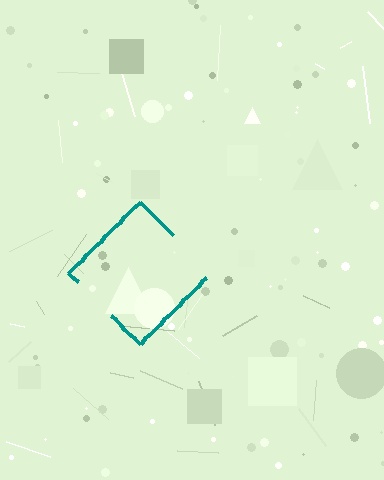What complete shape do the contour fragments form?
The contour fragments form a diamond.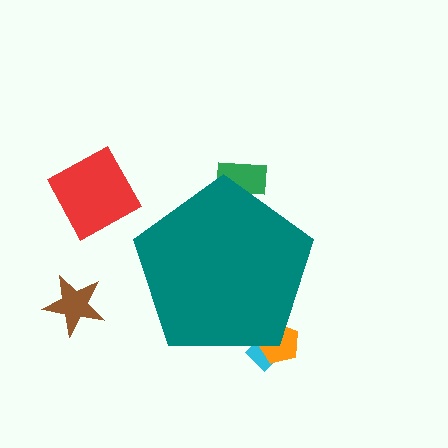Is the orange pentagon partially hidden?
Yes, the orange pentagon is partially hidden behind the teal pentagon.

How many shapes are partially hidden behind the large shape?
3 shapes are partially hidden.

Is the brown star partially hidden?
No, the brown star is fully visible.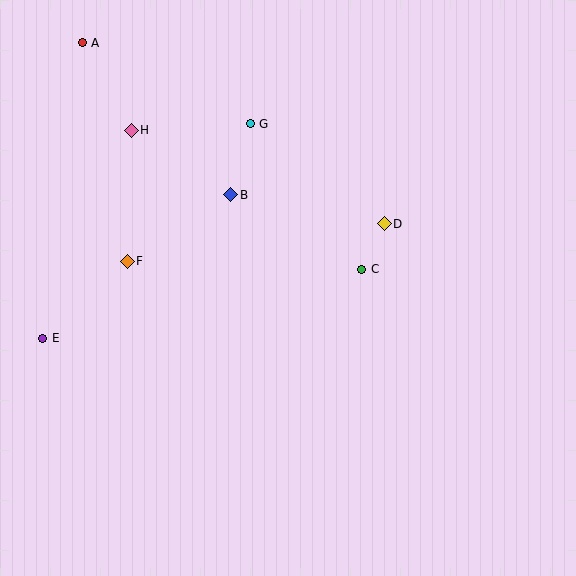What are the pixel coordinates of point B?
Point B is at (231, 195).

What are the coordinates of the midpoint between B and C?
The midpoint between B and C is at (296, 232).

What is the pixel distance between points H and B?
The distance between H and B is 119 pixels.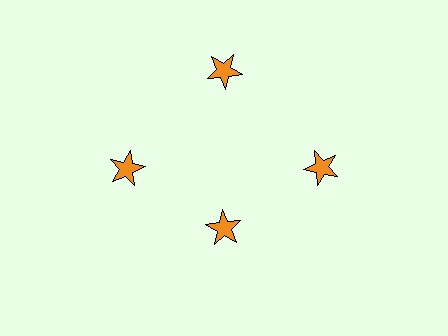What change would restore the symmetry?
The symmetry would be restored by moving it outward, back onto the ring so that all 4 stars sit at equal angles and equal distance from the center.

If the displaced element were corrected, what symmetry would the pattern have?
It would have 4-fold rotational symmetry — the pattern would map onto itself every 90 degrees.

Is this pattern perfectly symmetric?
No. The 4 orange stars are arranged in a ring, but one element near the 6 o'clock position is pulled inward toward the center, breaking the 4-fold rotational symmetry.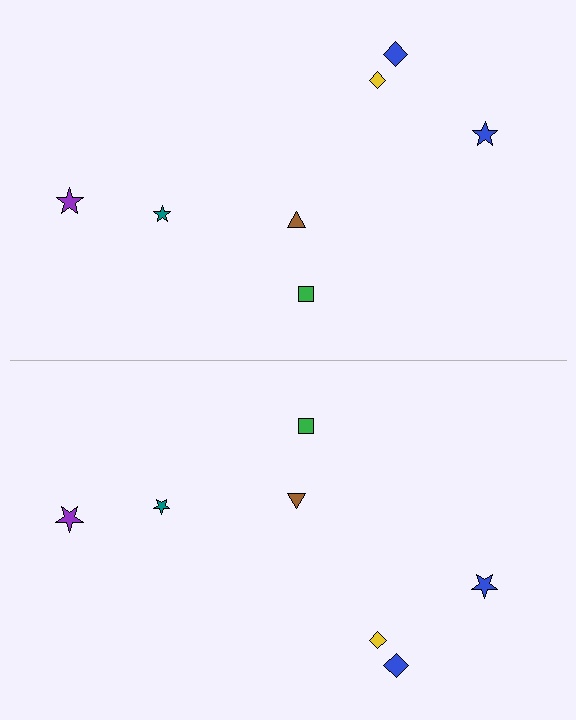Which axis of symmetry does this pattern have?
The pattern has a horizontal axis of symmetry running through the center of the image.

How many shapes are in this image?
There are 14 shapes in this image.